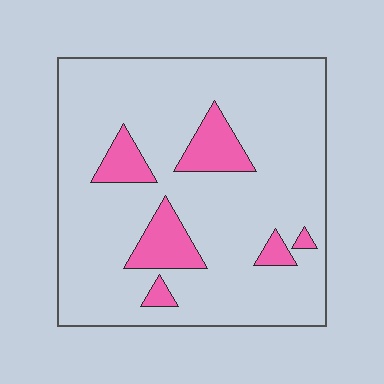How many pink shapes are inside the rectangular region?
6.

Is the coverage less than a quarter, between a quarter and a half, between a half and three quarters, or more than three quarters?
Less than a quarter.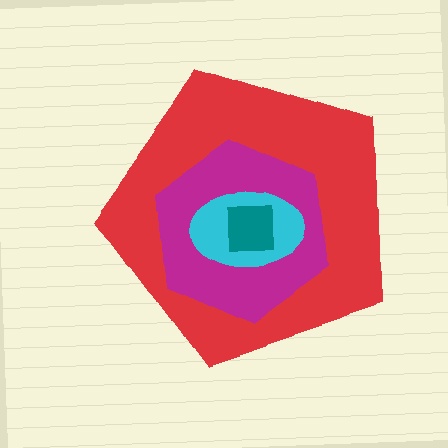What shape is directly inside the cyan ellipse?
The teal square.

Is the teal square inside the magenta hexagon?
Yes.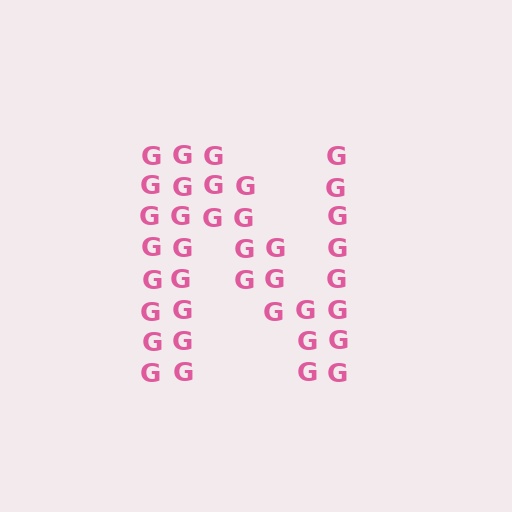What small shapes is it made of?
It is made of small letter G's.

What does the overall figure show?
The overall figure shows the letter N.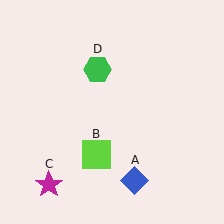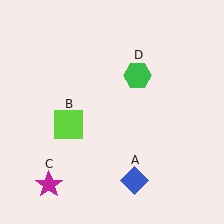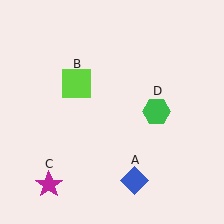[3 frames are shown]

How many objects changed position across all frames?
2 objects changed position: lime square (object B), green hexagon (object D).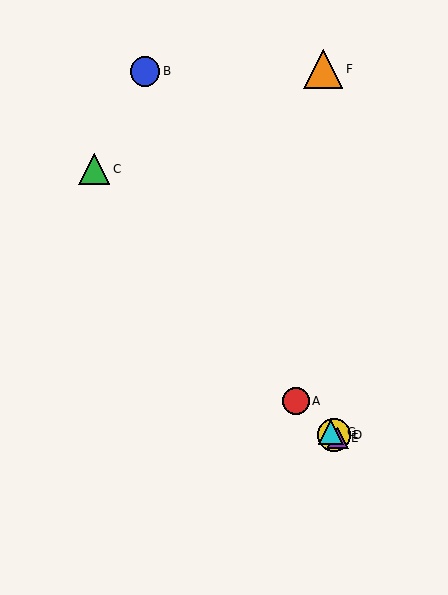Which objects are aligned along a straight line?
Objects A, D, E, G are aligned along a straight line.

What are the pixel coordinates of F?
Object F is at (323, 69).